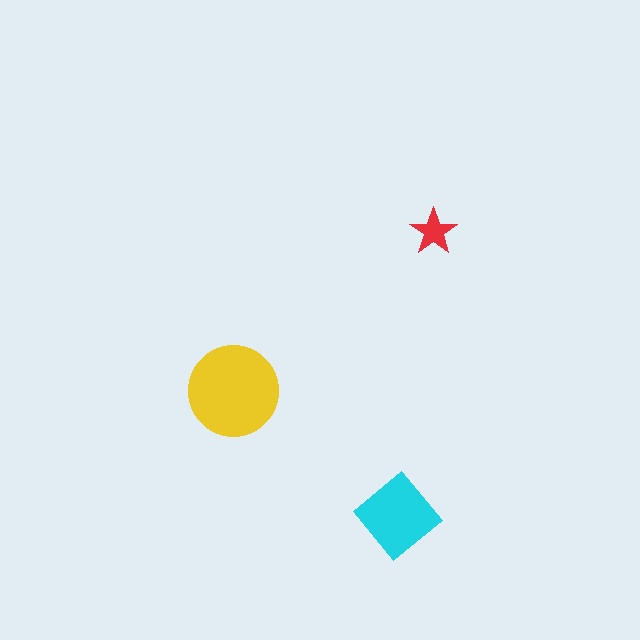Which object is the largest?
The yellow circle.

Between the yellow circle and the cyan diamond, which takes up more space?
The yellow circle.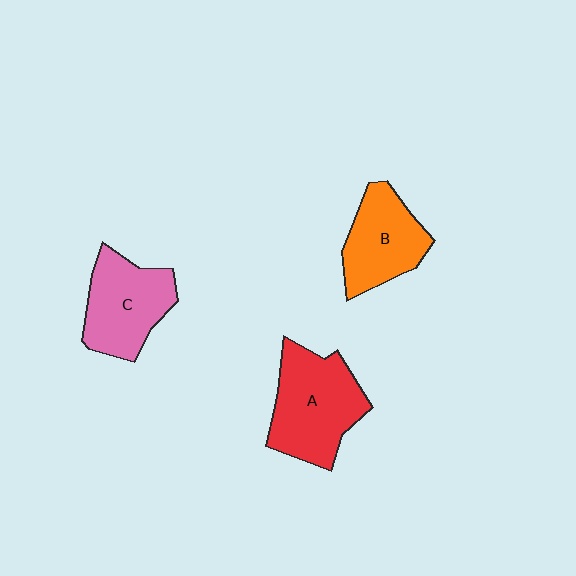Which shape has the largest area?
Shape A (red).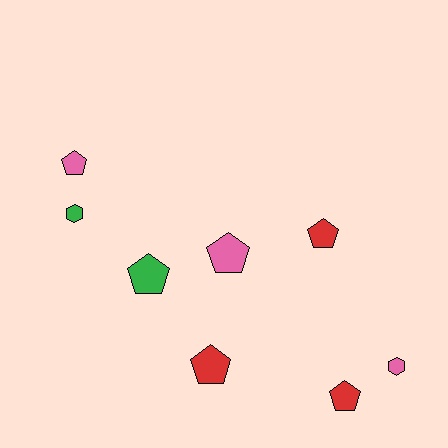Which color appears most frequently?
Pink, with 3 objects.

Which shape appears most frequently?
Pentagon, with 6 objects.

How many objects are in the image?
There are 8 objects.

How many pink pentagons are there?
There are 2 pink pentagons.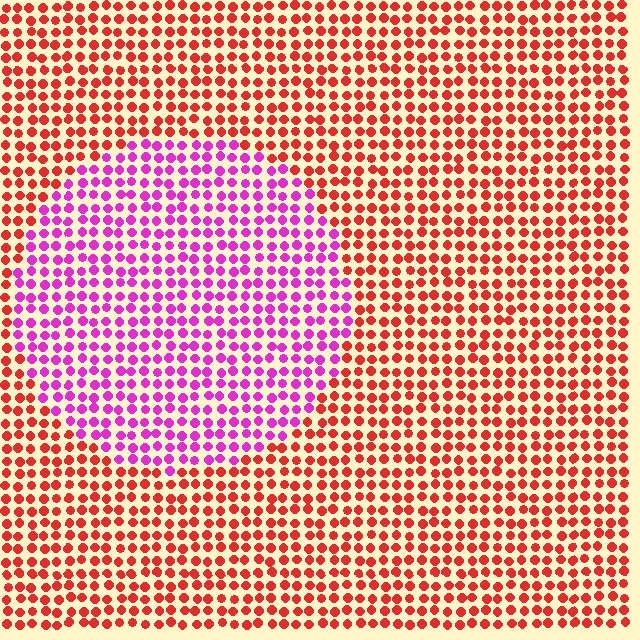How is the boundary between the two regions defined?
The boundary is defined purely by a slight shift in hue (about 54 degrees). Spacing, size, and orientation are identical on both sides.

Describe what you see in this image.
The image is filled with small red elements in a uniform arrangement. A circle-shaped region is visible where the elements are tinted to a slightly different hue, forming a subtle color boundary.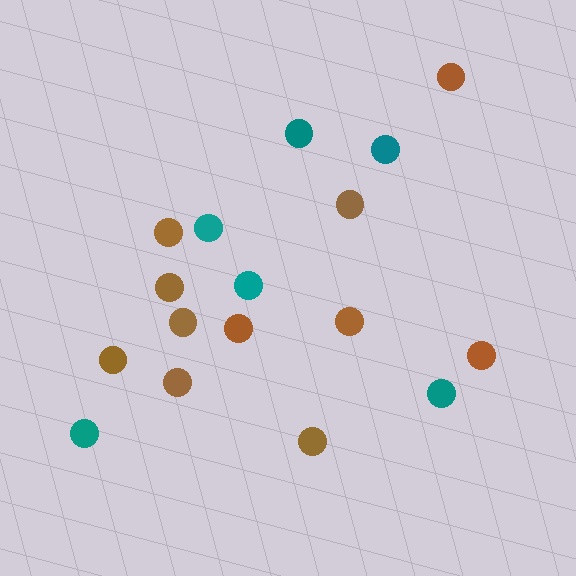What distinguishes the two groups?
There are 2 groups: one group of teal circles (6) and one group of brown circles (11).